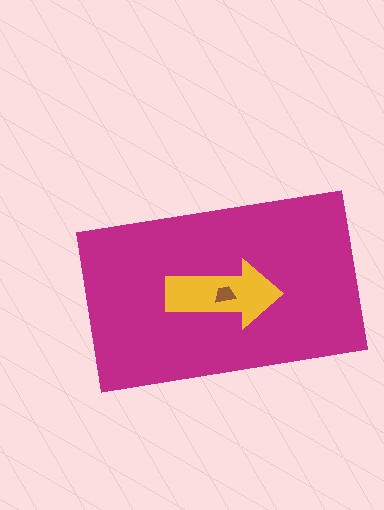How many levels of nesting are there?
3.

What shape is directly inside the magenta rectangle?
The yellow arrow.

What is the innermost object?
The brown trapezoid.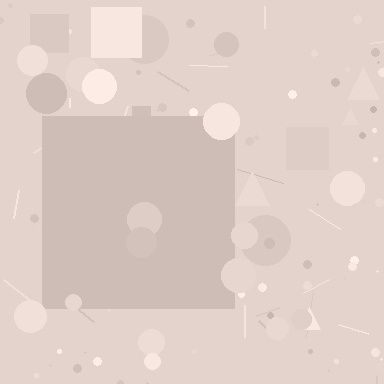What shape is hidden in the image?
A square is hidden in the image.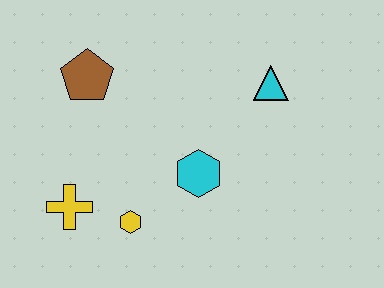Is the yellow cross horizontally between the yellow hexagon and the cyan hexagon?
No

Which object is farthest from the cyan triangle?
The yellow cross is farthest from the cyan triangle.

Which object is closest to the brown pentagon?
The yellow cross is closest to the brown pentagon.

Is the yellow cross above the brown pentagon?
No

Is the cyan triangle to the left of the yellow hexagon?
No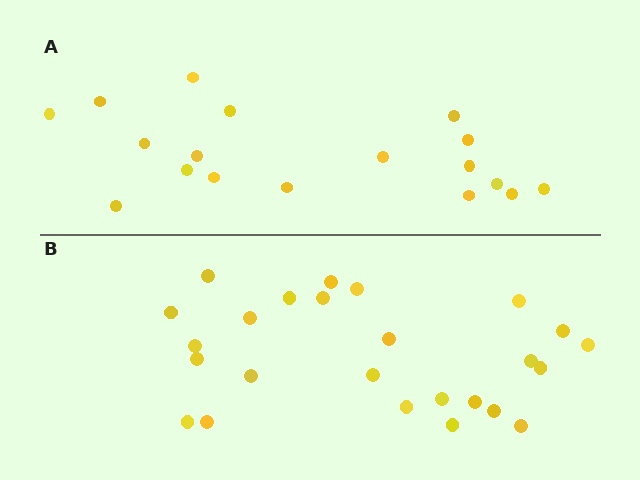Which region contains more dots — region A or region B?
Region B (the bottom region) has more dots.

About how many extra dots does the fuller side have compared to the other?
Region B has roughly 8 or so more dots than region A.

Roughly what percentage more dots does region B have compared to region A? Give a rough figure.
About 40% more.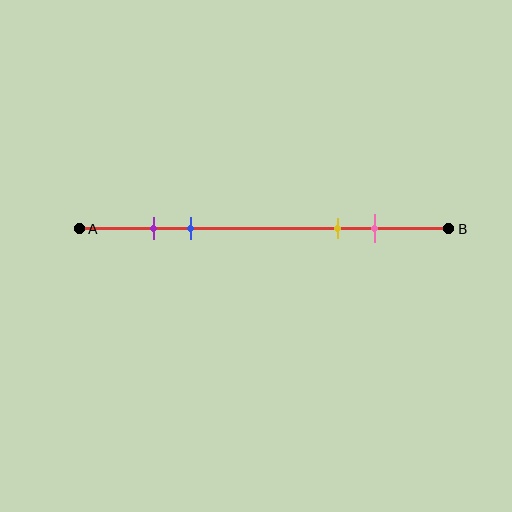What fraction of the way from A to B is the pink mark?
The pink mark is approximately 80% (0.8) of the way from A to B.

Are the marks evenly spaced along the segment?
No, the marks are not evenly spaced.